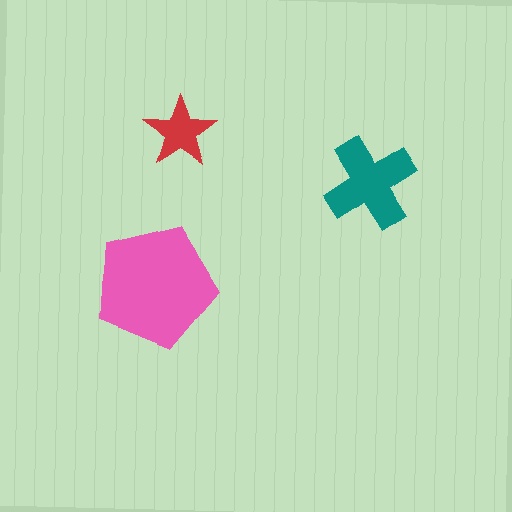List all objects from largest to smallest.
The pink pentagon, the teal cross, the red star.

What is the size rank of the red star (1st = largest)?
3rd.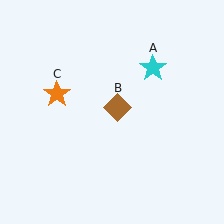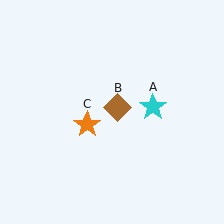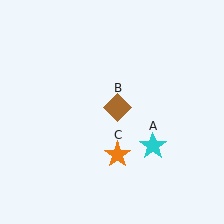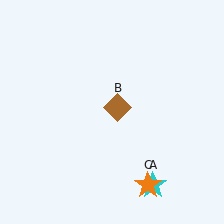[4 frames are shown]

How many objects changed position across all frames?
2 objects changed position: cyan star (object A), orange star (object C).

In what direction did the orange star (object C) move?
The orange star (object C) moved down and to the right.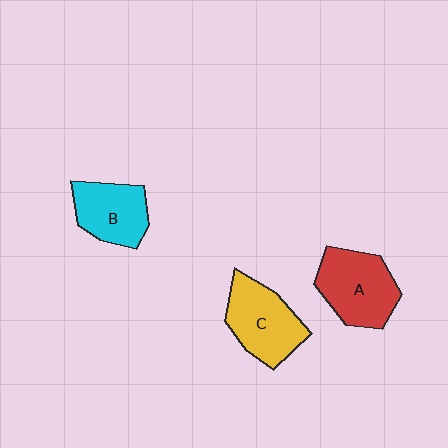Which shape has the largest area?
Shape A (red).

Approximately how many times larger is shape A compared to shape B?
Approximately 1.2 times.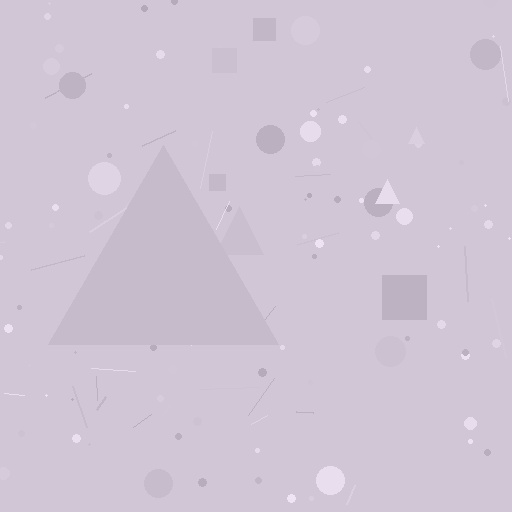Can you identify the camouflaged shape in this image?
The camouflaged shape is a triangle.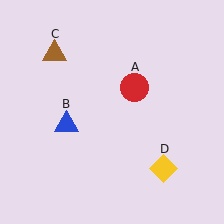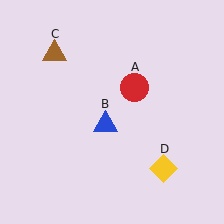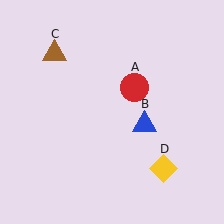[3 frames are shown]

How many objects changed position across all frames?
1 object changed position: blue triangle (object B).